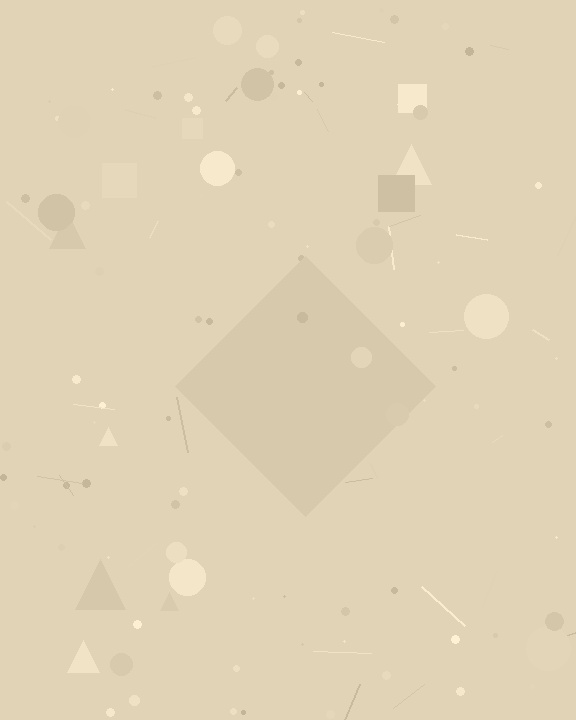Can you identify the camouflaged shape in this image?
The camouflaged shape is a diamond.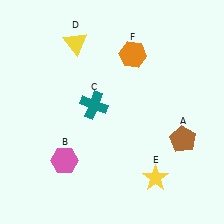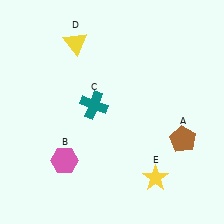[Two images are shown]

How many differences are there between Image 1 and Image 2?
There is 1 difference between the two images.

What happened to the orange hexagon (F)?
The orange hexagon (F) was removed in Image 2. It was in the top-right area of Image 1.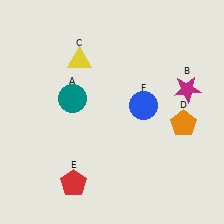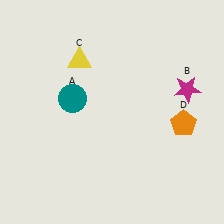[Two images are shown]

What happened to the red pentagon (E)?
The red pentagon (E) was removed in Image 2. It was in the bottom-left area of Image 1.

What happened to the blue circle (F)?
The blue circle (F) was removed in Image 2. It was in the top-right area of Image 1.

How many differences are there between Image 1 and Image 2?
There are 2 differences between the two images.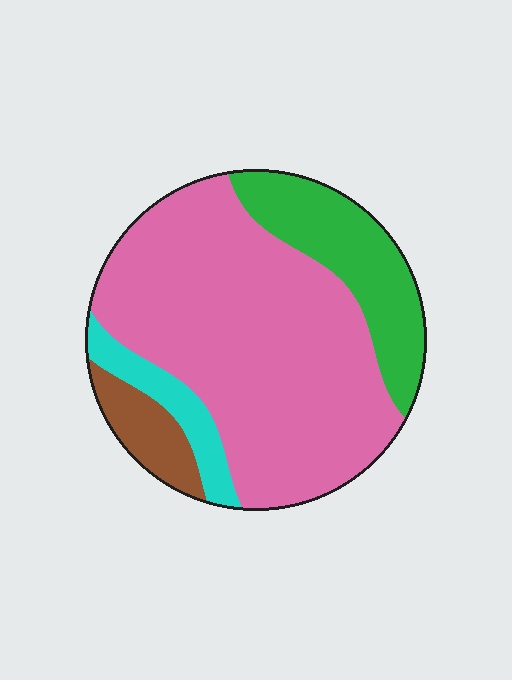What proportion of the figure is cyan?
Cyan covers roughly 10% of the figure.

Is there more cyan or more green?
Green.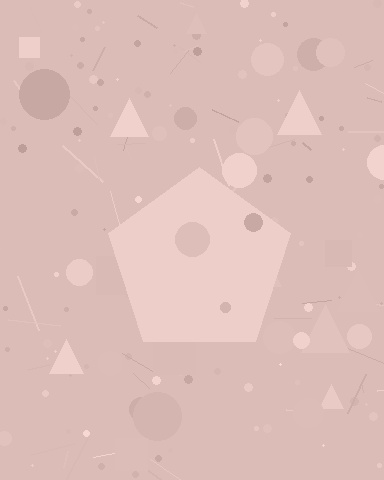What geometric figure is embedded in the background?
A pentagon is embedded in the background.